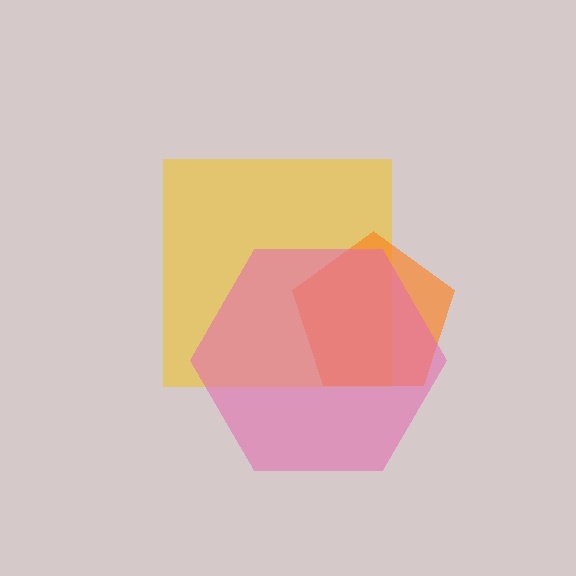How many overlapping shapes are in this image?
There are 3 overlapping shapes in the image.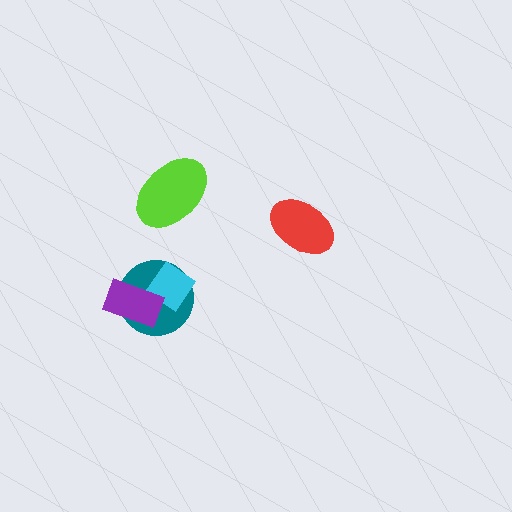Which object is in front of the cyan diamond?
The purple rectangle is in front of the cyan diamond.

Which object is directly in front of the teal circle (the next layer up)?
The cyan diamond is directly in front of the teal circle.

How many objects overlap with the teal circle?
2 objects overlap with the teal circle.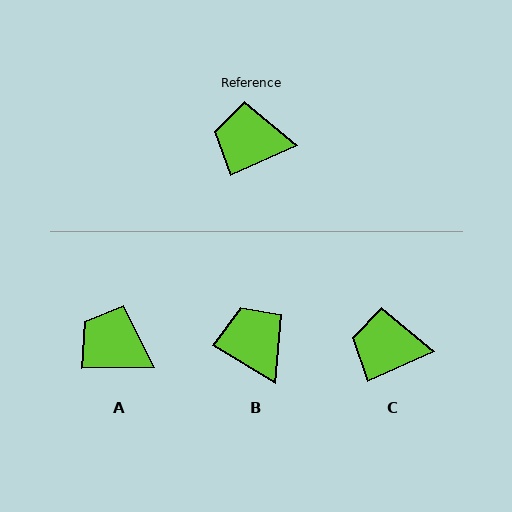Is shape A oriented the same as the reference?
No, it is off by about 23 degrees.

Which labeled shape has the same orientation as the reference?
C.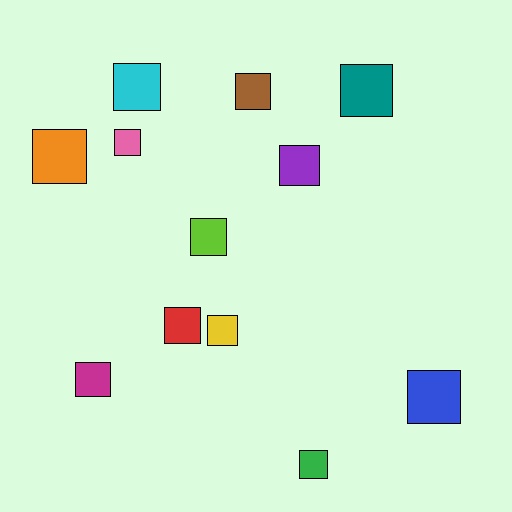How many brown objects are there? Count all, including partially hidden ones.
There is 1 brown object.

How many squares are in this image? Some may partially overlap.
There are 12 squares.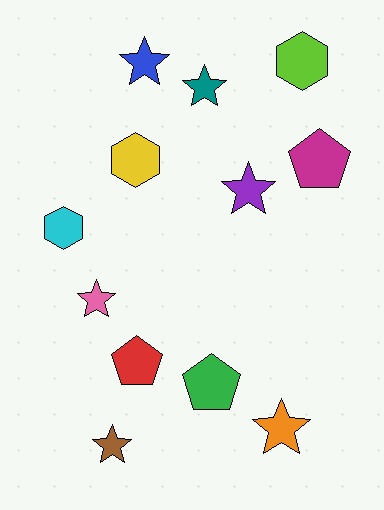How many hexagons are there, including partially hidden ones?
There are 3 hexagons.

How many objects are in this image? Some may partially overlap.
There are 12 objects.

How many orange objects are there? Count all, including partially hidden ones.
There is 1 orange object.